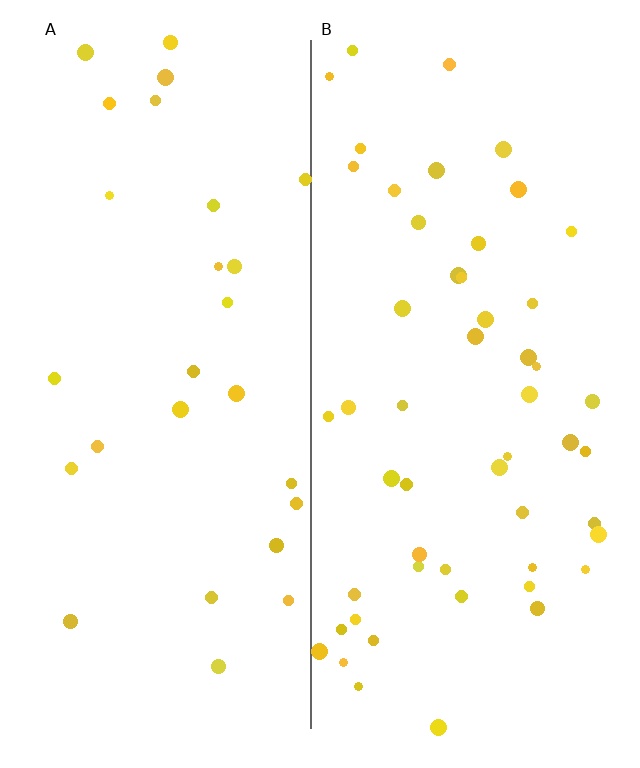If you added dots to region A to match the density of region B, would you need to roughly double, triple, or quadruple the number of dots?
Approximately double.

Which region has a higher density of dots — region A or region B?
B (the right).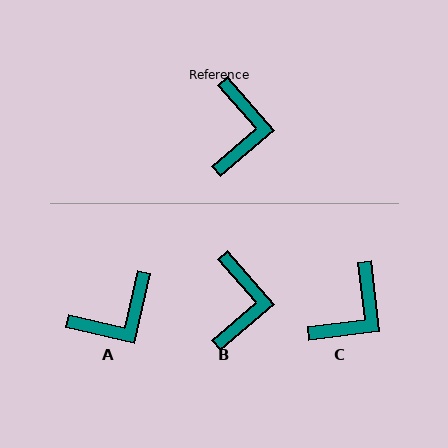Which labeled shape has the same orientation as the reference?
B.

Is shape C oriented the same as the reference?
No, it is off by about 34 degrees.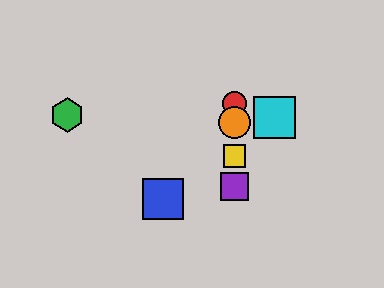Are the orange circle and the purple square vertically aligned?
Yes, both are at x≈234.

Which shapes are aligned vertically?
The red circle, the yellow square, the purple square, the orange circle are aligned vertically.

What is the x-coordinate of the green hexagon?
The green hexagon is at x≈67.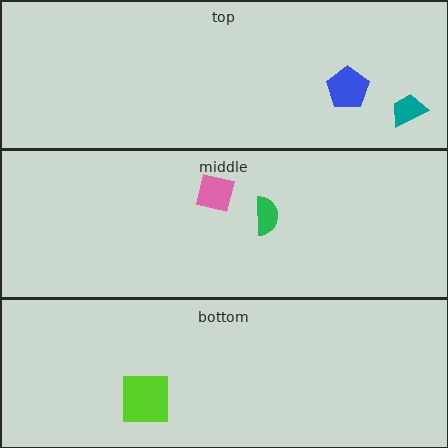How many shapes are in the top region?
2.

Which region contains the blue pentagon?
The top region.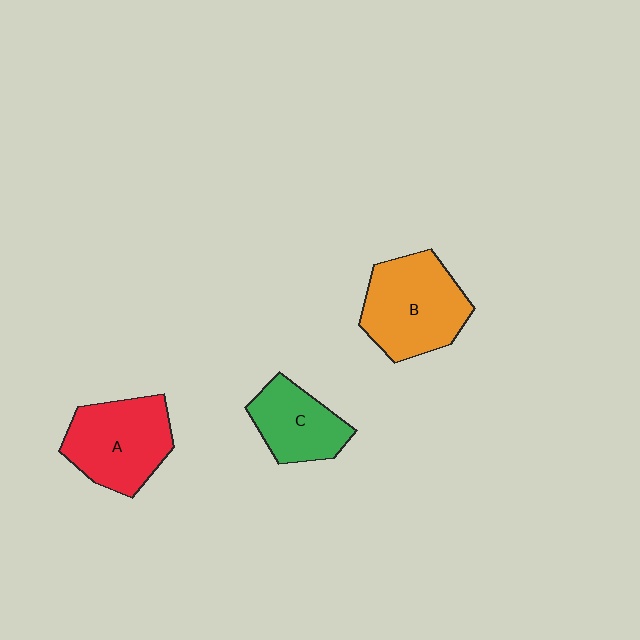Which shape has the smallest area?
Shape C (green).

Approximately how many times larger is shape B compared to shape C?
Approximately 1.5 times.